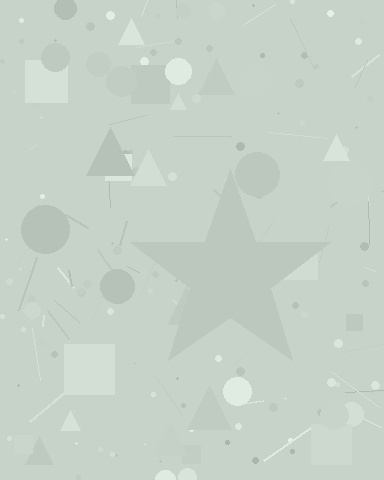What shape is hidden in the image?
A star is hidden in the image.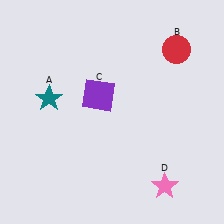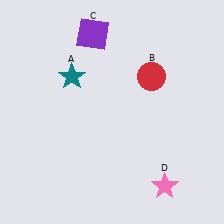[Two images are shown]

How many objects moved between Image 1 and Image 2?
3 objects moved between the two images.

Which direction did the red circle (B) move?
The red circle (B) moved down.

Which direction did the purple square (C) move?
The purple square (C) moved up.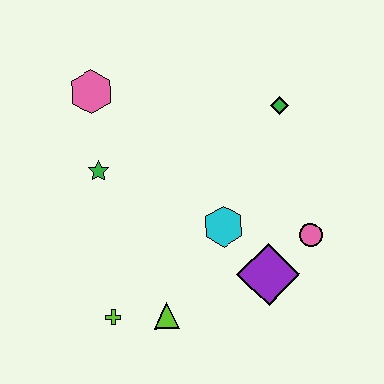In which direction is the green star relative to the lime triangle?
The green star is above the lime triangle.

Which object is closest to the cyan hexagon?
The purple diamond is closest to the cyan hexagon.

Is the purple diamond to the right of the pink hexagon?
Yes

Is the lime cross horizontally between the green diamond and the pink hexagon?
Yes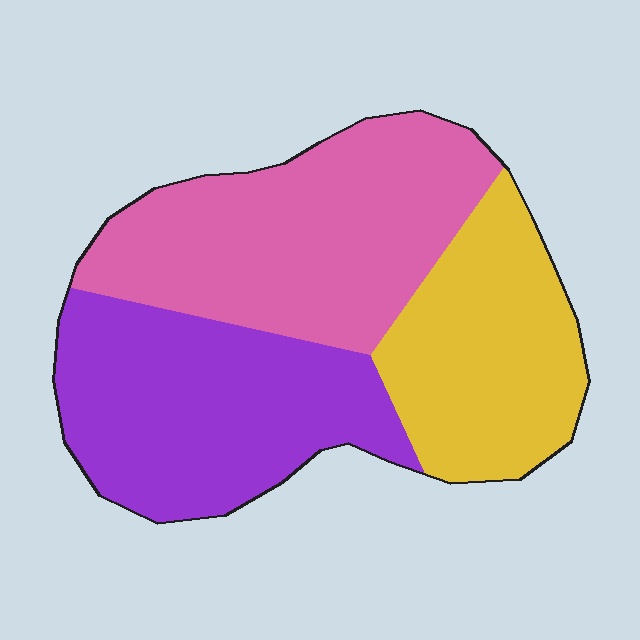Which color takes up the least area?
Yellow, at roughly 25%.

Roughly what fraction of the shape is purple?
Purple takes up about one third (1/3) of the shape.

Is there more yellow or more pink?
Pink.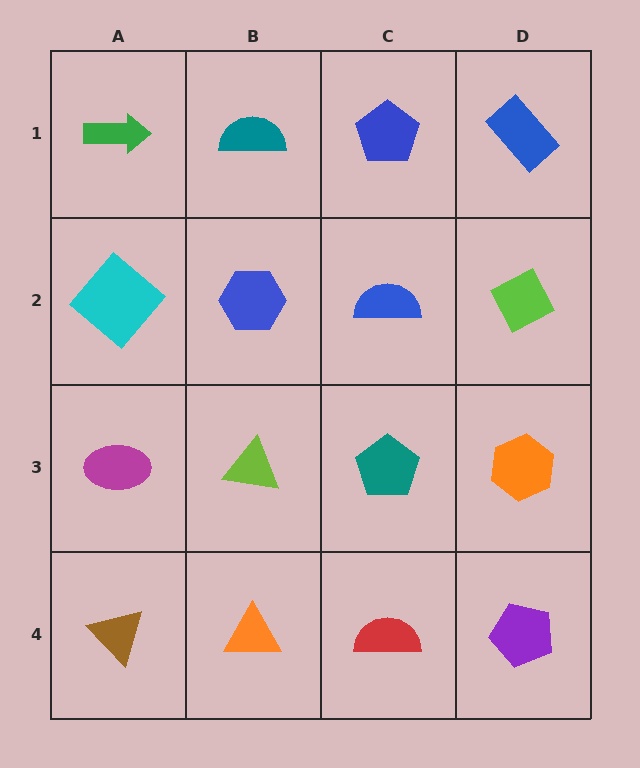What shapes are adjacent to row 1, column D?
A lime diamond (row 2, column D), a blue pentagon (row 1, column C).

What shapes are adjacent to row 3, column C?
A blue semicircle (row 2, column C), a red semicircle (row 4, column C), a lime triangle (row 3, column B), an orange hexagon (row 3, column D).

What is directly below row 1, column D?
A lime diamond.